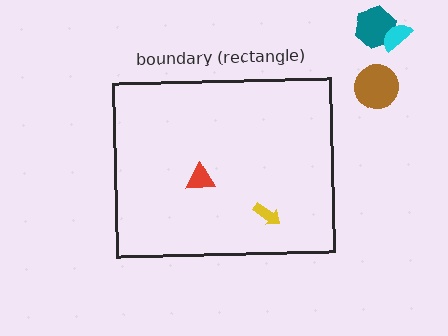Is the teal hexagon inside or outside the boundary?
Outside.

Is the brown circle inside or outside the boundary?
Outside.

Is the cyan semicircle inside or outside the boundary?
Outside.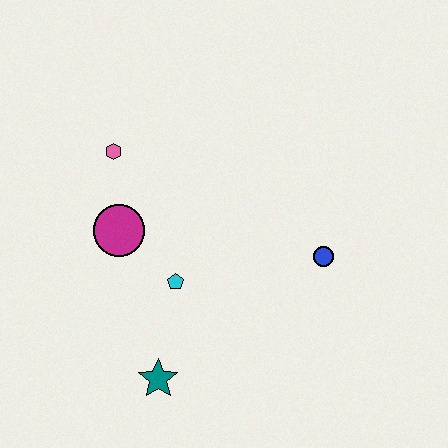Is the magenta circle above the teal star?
Yes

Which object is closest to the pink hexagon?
The magenta circle is closest to the pink hexagon.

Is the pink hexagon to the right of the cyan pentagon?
No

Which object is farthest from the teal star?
The pink hexagon is farthest from the teal star.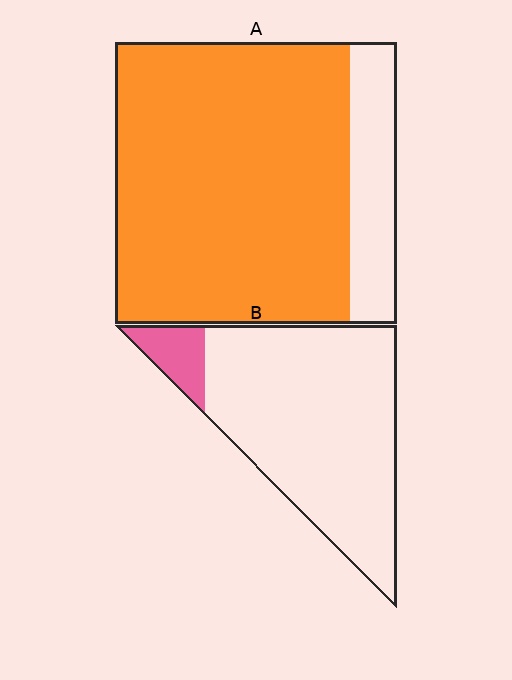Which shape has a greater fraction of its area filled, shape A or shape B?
Shape A.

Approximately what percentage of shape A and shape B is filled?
A is approximately 85% and B is approximately 10%.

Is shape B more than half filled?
No.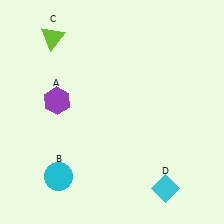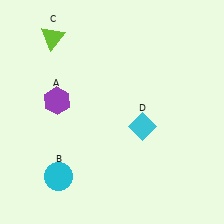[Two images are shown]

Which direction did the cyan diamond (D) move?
The cyan diamond (D) moved up.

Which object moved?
The cyan diamond (D) moved up.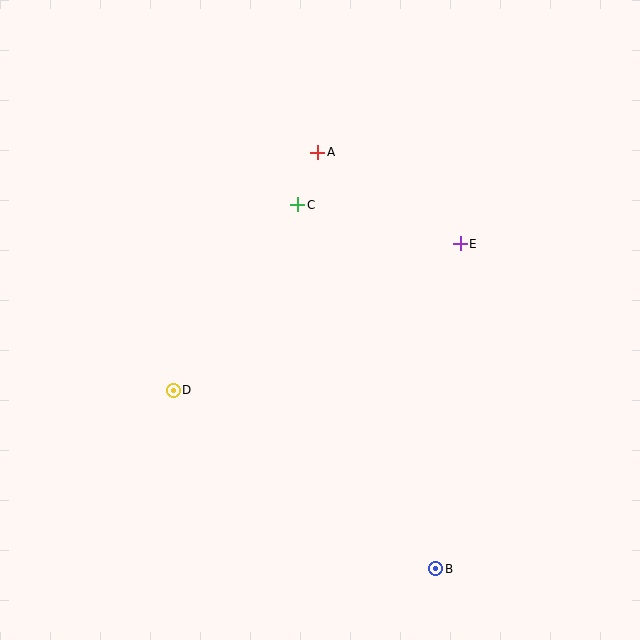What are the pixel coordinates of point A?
Point A is at (318, 152).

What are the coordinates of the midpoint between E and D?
The midpoint between E and D is at (317, 317).